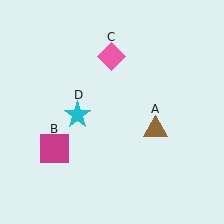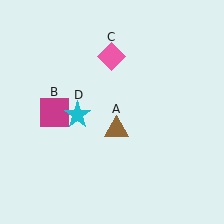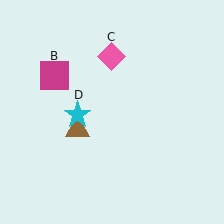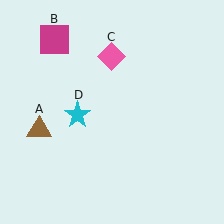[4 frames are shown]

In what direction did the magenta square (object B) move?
The magenta square (object B) moved up.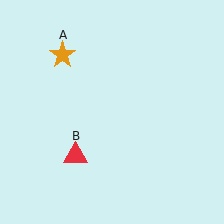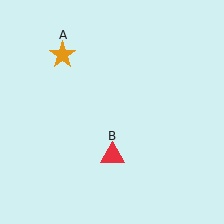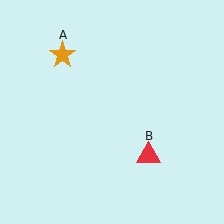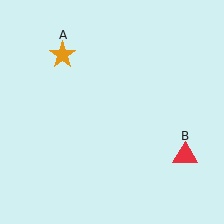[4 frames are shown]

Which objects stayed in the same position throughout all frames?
Orange star (object A) remained stationary.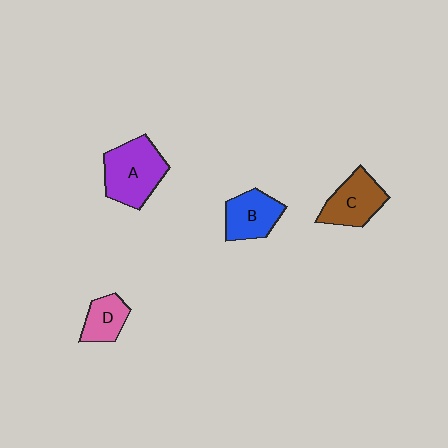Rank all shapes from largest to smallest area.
From largest to smallest: A (purple), C (brown), B (blue), D (pink).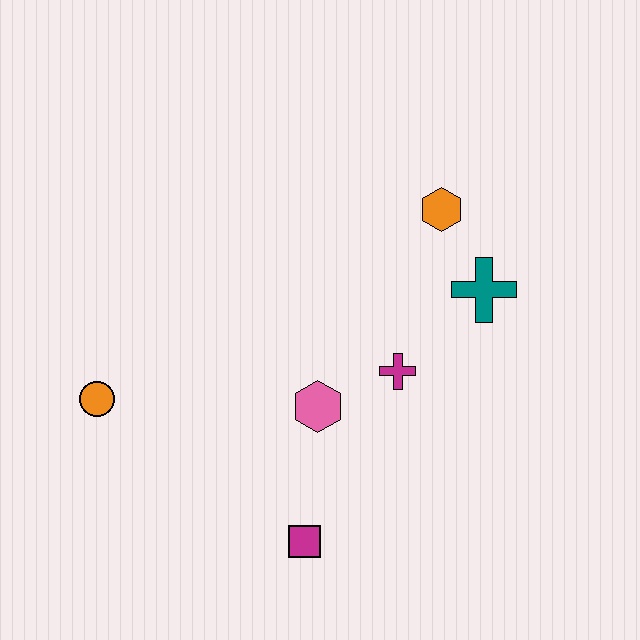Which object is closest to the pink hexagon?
The magenta cross is closest to the pink hexagon.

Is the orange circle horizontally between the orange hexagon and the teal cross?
No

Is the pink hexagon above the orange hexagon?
No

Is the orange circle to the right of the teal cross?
No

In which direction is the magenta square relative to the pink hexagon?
The magenta square is below the pink hexagon.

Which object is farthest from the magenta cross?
The orange circle is farthest from the magenta cross.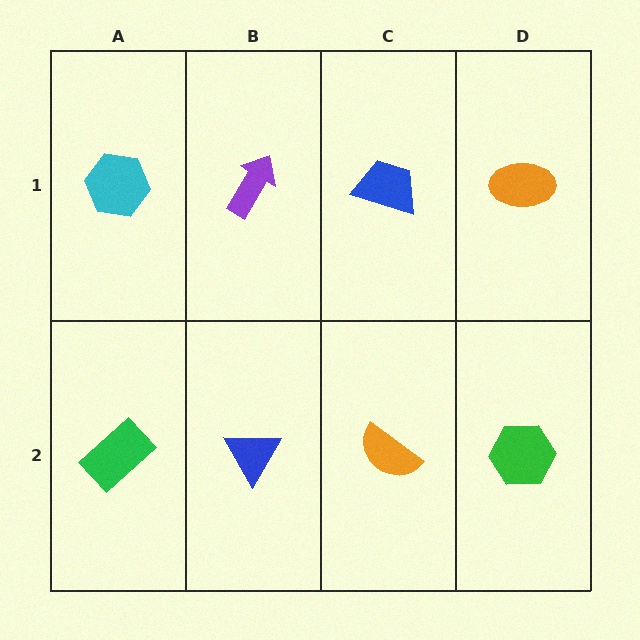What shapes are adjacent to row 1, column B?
A blue triangle (row 2, column B), a cyan hexagon (row 1, column A), a blue trapezoid (row 1, column C).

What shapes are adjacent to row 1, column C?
An orange semicircle (row 2, column C), a purple arrow (row 1, column B), an orange ellipse (row 1, column D).